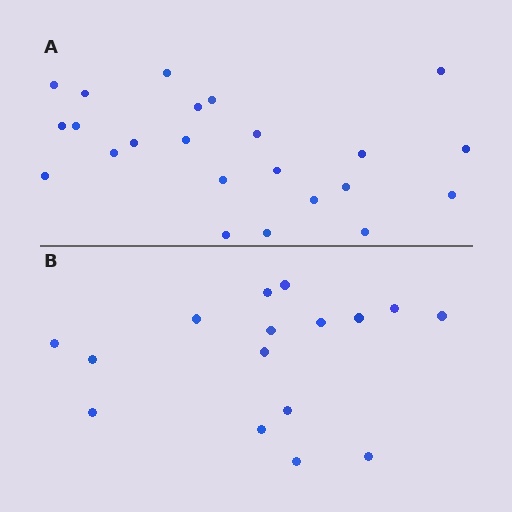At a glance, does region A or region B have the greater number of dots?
Region A (the top region) has more dots.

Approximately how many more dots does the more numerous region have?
Region A has roughly 8 or so more dots than region B.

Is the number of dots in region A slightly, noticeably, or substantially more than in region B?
Region A has noticeably more, but not dramatically so. The ratio is roughly 1.4 to 1.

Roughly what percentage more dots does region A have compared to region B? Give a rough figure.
About 45% more.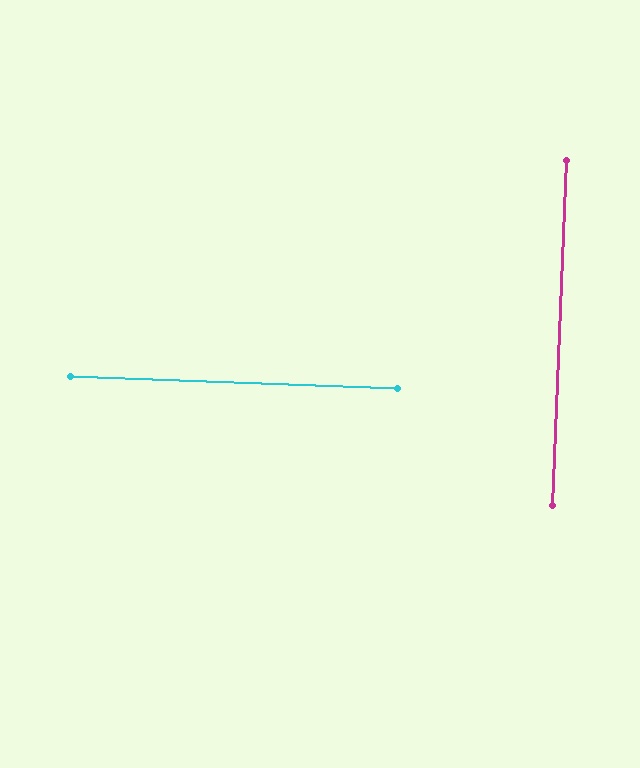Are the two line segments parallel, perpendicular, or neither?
Perpendicular — they meet at approximately 90°.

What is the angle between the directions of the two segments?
Approximately 90 degrees.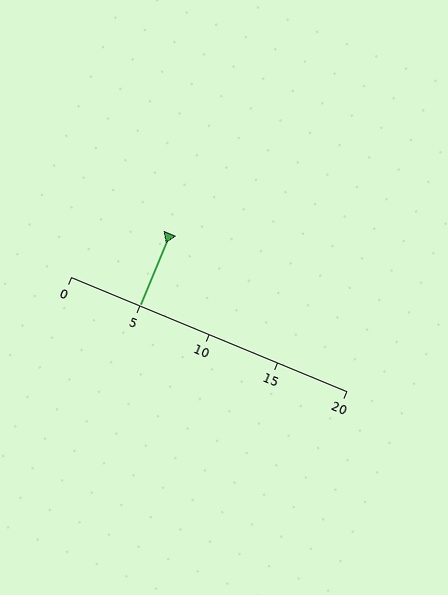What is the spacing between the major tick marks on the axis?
The major ticks are spaced 5 apart.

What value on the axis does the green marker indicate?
The marker indicates approximately 5.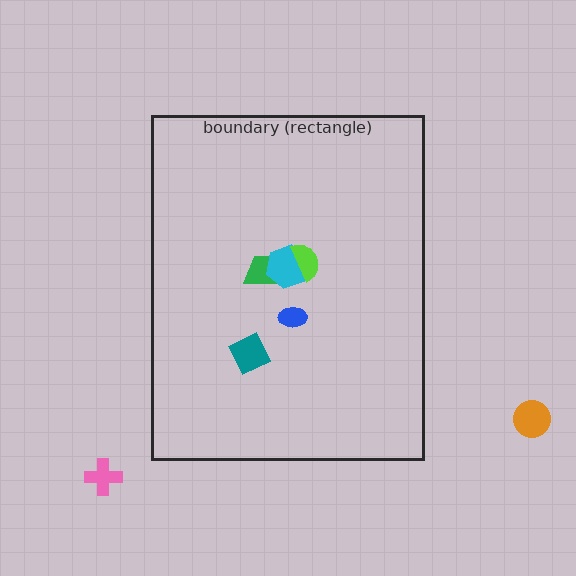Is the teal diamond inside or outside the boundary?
Inside.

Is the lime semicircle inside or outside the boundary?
Inside.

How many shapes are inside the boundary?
5 inside, 2 outside.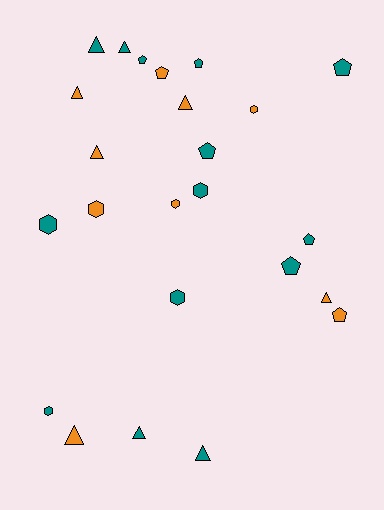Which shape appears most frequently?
Triangle, with 9 objects.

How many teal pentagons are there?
There are 6 teal pentagons.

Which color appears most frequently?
Teal, with 14 objects.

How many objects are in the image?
There are 24 objects.